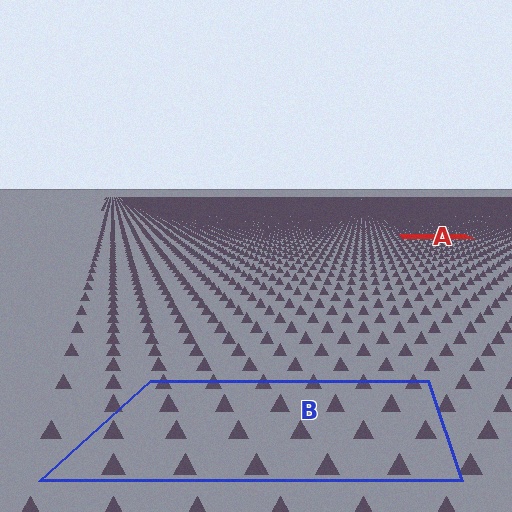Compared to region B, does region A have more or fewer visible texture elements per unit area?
Region A has more texture elements per unit area — they are packed more densely because it is farther away.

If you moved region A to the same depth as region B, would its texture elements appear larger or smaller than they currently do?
They would appear larger. At a closer depth, the same texture elements are projected at a bigger on-screen size.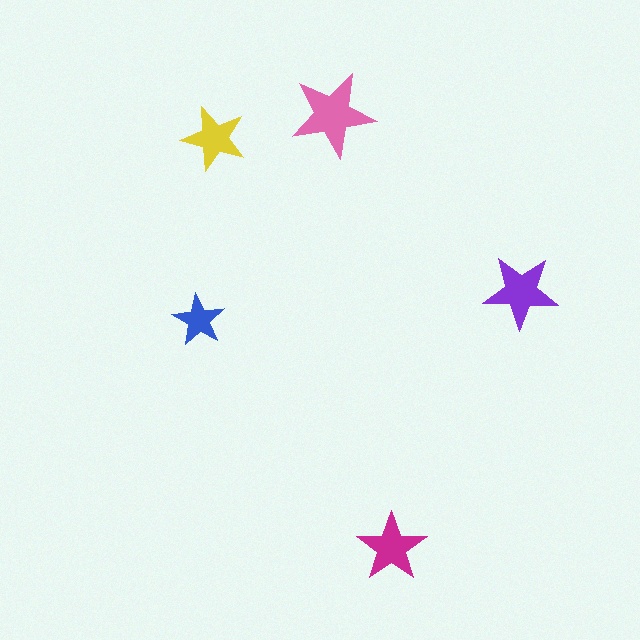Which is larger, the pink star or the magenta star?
The pink one.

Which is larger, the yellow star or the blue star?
The yellow one.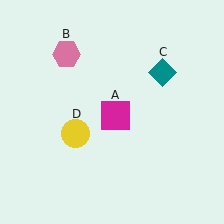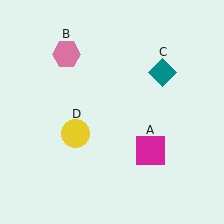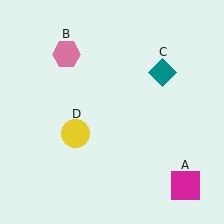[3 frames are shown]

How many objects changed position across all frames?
1 object changed position: magenta square (object A).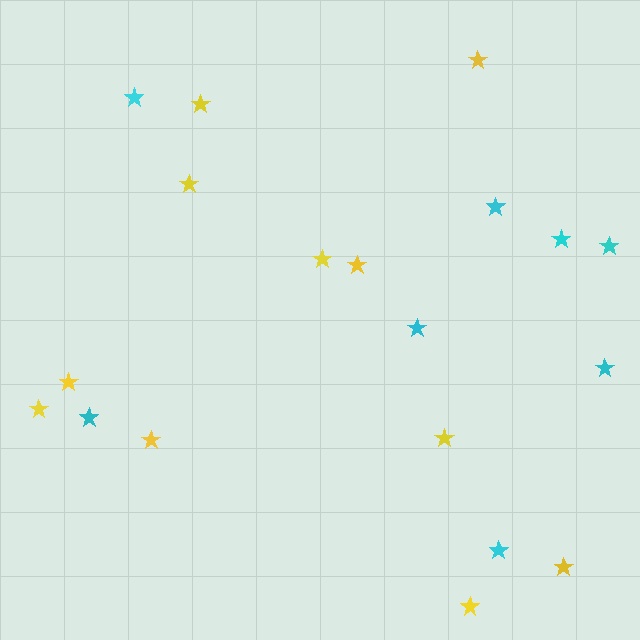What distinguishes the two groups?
There are 2 groups: one group of cyan stars (8) and one group of yellow stars (11).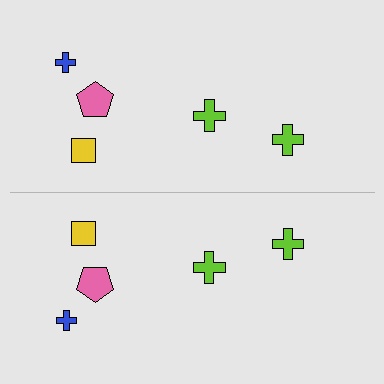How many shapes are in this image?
There are 10 shapes in this image.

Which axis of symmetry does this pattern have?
The pattern has a horizontal axis of symmetry running through the center of the image.